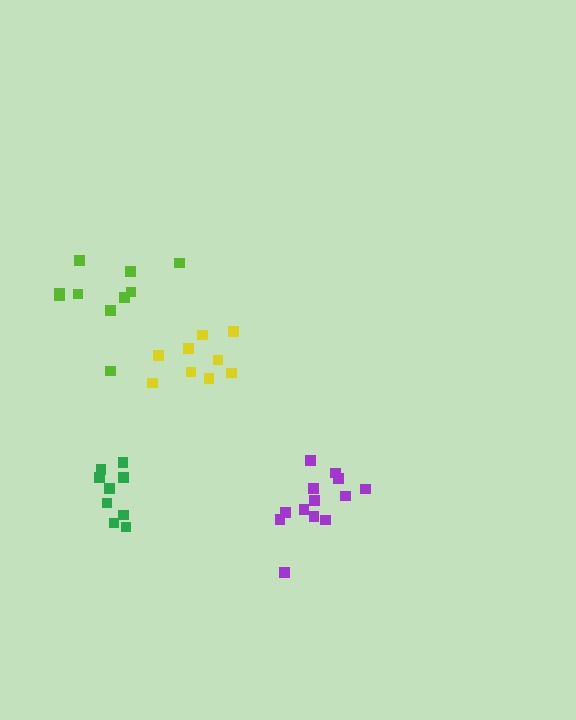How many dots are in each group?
Group 1: 13 dots, Group 2: 9 dots, Group 3: 9 dots, Group 4: 10 dots (41 total).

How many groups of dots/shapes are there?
There are 4 groups.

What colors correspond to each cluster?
The clusters are colored: purple, green, yellow, lime.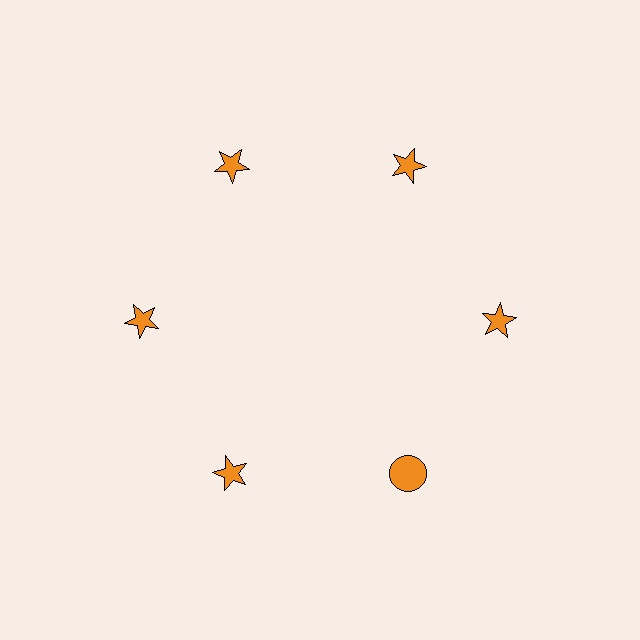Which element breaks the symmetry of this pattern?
The orange circle at roughly the 5 o'clock position breaks the symmetry. All other shapes are orange stars.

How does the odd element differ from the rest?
It has a different shape: circle instead of star.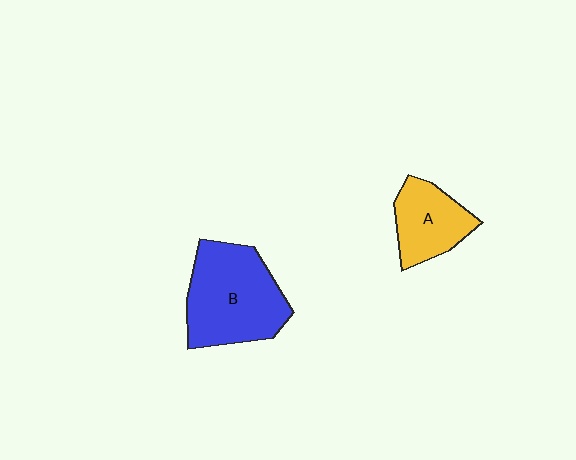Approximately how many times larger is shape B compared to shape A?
Approximately 1.7 times.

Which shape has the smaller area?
Shape A (yellow).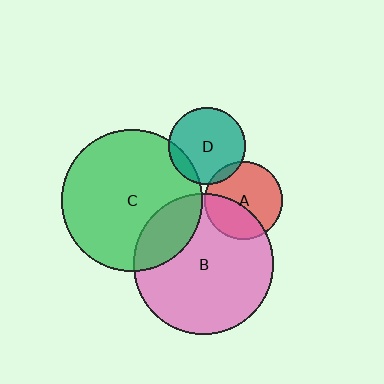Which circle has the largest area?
Circle C (green).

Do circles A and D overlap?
Yes.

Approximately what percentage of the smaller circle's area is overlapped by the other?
Approximately 10%.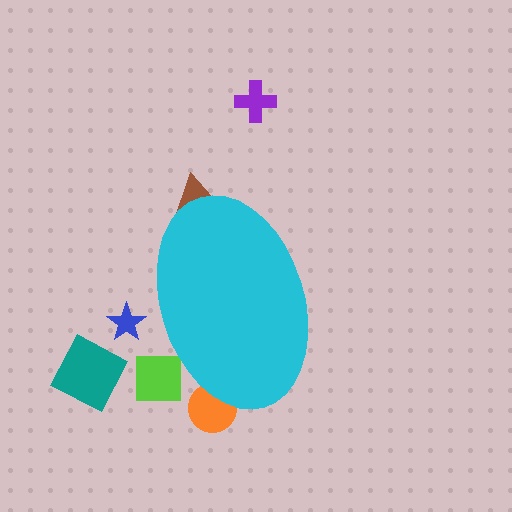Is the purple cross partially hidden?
No, the purple cross is fully visible.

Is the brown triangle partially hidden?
Yes, the brown triangle is partially hidden behind the cyan ellipse.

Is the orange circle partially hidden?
Yes, the orange circle is partially hidden behind the cyan ellipse.